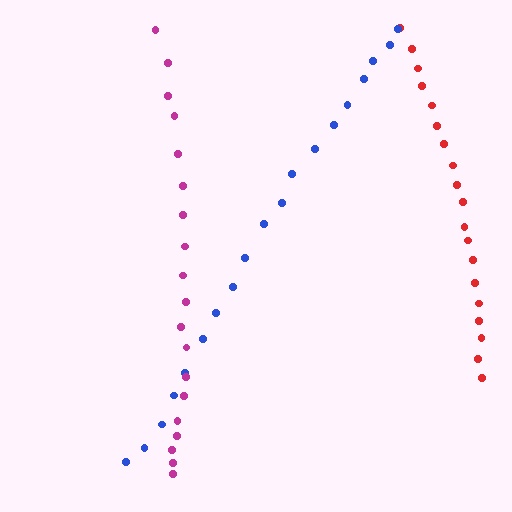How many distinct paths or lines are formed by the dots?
There are 3 distinct paths.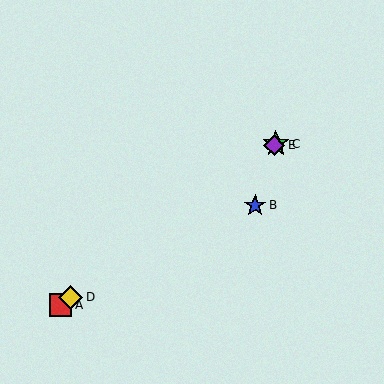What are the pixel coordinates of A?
Object A is at (61, 305).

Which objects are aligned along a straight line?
Objects A, C, D, E are aligned along a straight line.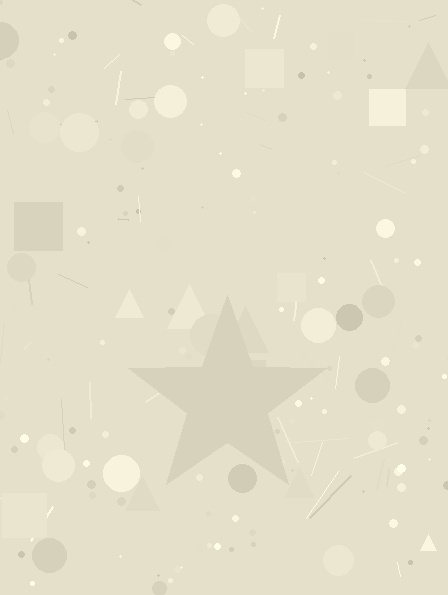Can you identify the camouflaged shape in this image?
The camouflaged shape is a star.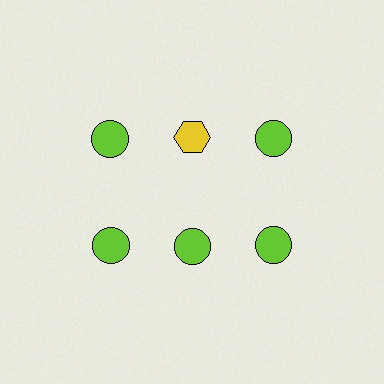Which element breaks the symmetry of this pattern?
The yellow hexagon in the top row, second from left column breaks the symmetry. All other shapes are lime circles.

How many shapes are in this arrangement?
There are 6 shapes arranged in a grid pattern.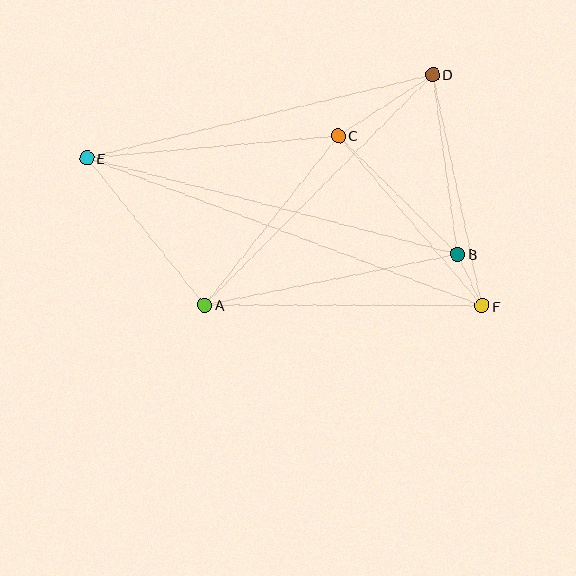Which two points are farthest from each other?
Points E and F are farthest from each other.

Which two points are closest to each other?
Points B and F are closest to each other.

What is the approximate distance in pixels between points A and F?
The distance between A and F is approximately 277 pixels.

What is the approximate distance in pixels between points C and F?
The distance between C and F is approximately 223 pixels.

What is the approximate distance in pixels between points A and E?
The distance between A and E is approximately 188 pixels.